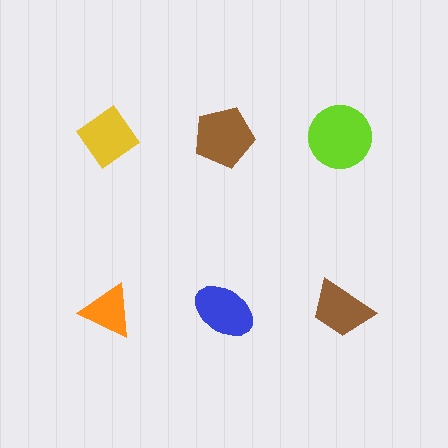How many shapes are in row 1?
3 shapes.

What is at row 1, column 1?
A yellow diamond.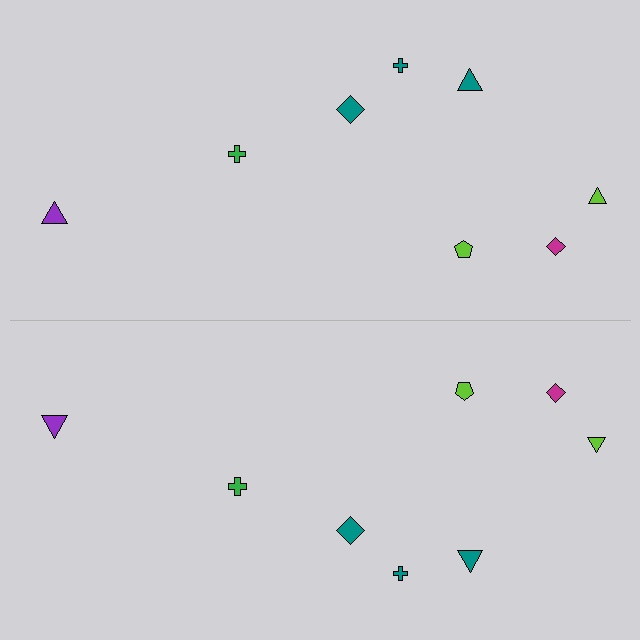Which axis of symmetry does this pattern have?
The pattern has a horizontal axis of symmetry running through the center of the image.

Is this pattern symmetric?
Yes, this pattern has bilateral (reflection) symmetry.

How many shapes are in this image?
There are 16 shapes in this image.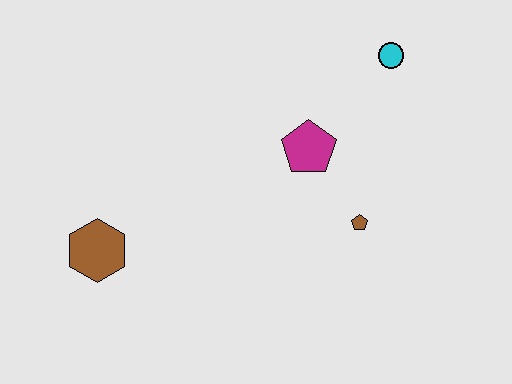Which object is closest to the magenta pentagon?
The brown pentagon is closest to the magenta pentagon.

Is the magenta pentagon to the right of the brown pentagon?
No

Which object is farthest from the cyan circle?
The brown hexagon is farthest from the cyan circle.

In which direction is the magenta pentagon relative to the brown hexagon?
The magenta pentagon is to the right of the brown hexagon.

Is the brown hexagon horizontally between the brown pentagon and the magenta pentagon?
No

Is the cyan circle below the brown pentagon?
No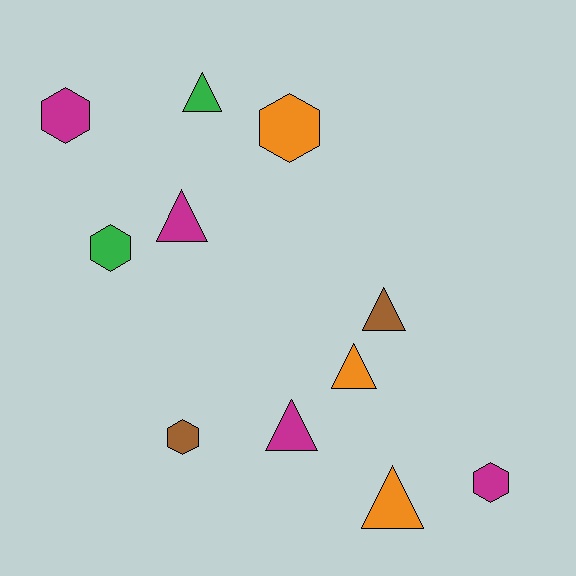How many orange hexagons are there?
There is 1 orange hexagon.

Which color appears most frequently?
Magenta, with 4 objects.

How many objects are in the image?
There are 11 objects.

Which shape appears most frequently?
Triangle, with 6 objects.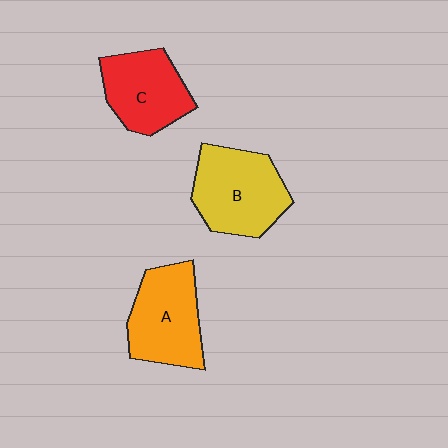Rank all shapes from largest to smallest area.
From largest to smallest: B (yellow), A (orange), C (red).